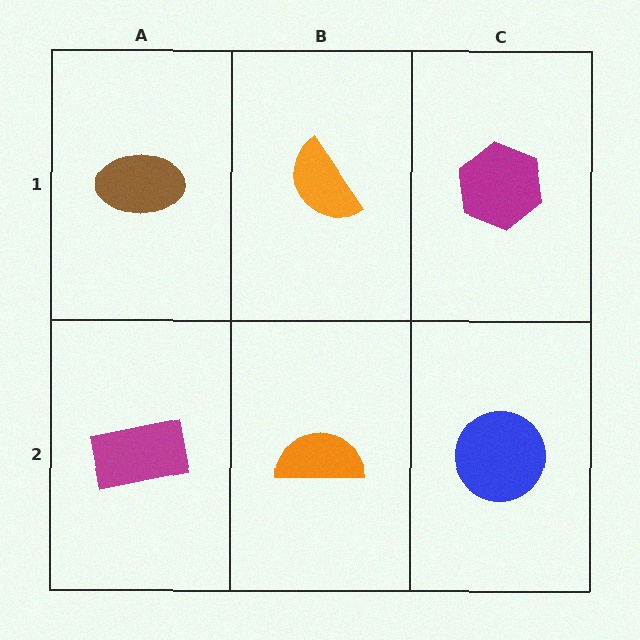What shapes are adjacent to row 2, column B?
An orange semicircle (row 1, column B), a magenta rectangle (row 2, column A), a blue circle (row 2, column C).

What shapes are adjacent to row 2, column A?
A brown ellipse (row 1, column A), an orange semicircle (row 2, column B).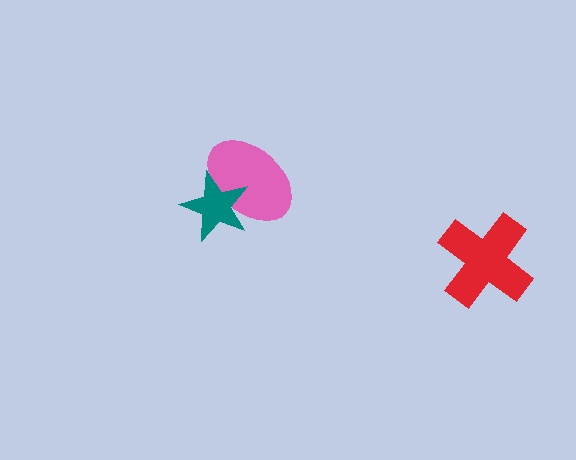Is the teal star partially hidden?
No, no other shape covers it.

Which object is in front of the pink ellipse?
The teal star is in front of the pink ellipse.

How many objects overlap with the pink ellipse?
1 object overlaps with the pink ellipse.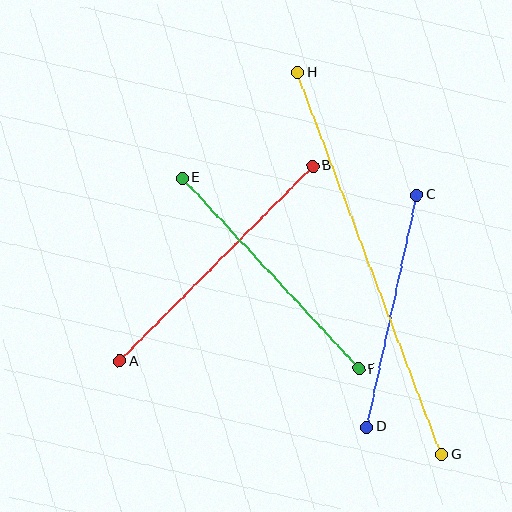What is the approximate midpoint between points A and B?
The midpoint is at approximately (216, 264) pixels.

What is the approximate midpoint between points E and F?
The midpoint is at approximately (270, 273) pixels.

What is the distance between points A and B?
The distance is approximately 275 pixels.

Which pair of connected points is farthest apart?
Points G and H are farthest apart.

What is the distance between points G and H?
The distance is approximately 408 pixels.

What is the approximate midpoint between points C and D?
The midpoint is at approximately (391, 311) pixels.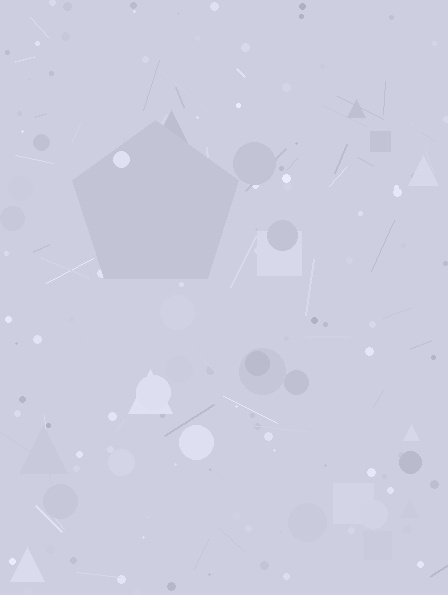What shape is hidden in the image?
A pentagon is hidden in the image.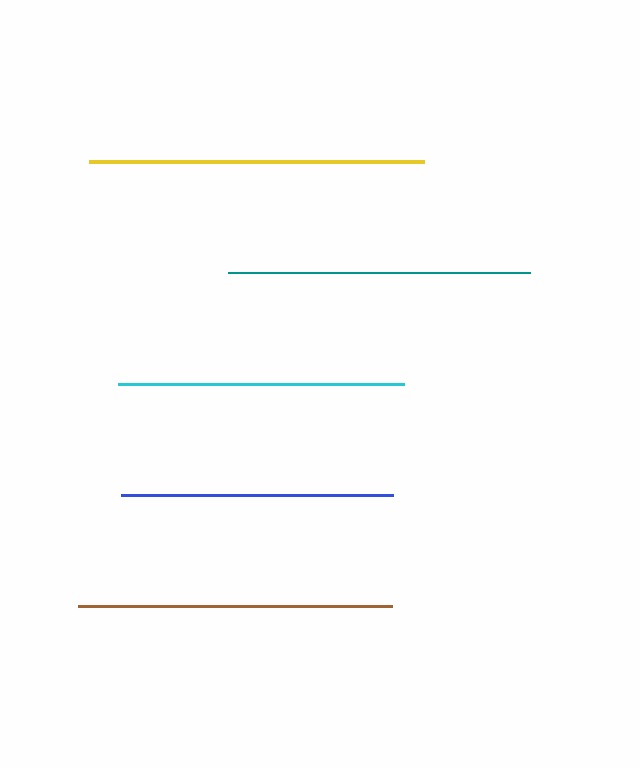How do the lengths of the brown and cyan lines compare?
The brown and cyan lines are approximately the same length.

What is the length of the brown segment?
The brown segment is approximately 314 pixels long.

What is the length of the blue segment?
The blue segment is approximately 272 pixels long.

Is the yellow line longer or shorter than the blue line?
The yellow line is longer than the blue line.